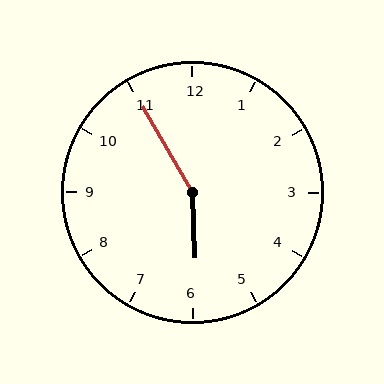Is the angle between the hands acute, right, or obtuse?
It is obtuse.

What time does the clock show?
5:55.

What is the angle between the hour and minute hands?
Approximately 152 degrees.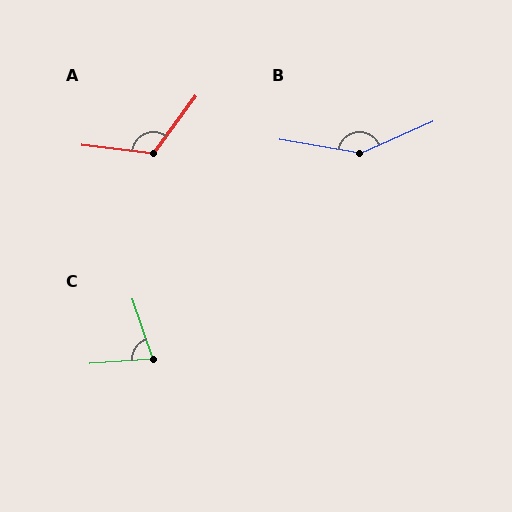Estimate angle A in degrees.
Approximately 120 degrees.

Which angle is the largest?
B, at approximately 147 degrees.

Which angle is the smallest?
C, at approximately 76 degrees.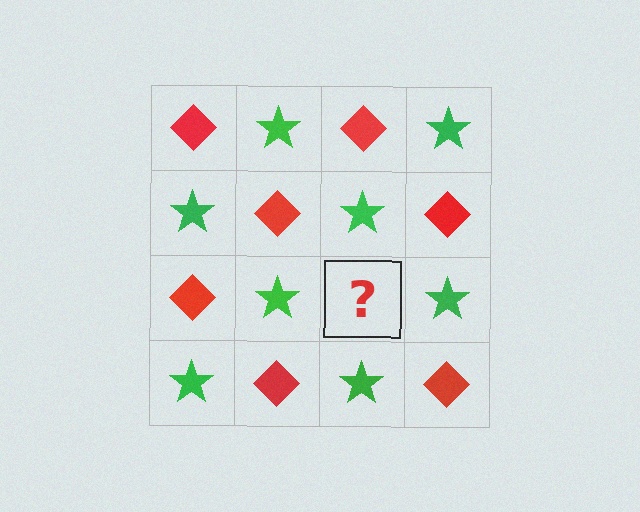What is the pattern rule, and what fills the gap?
The rule is that it alternates red diamond and green star in a checkerboard pattern. The gap should be filled with a red diamond.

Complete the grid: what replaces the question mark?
The question mark should be replaced with a red diamond.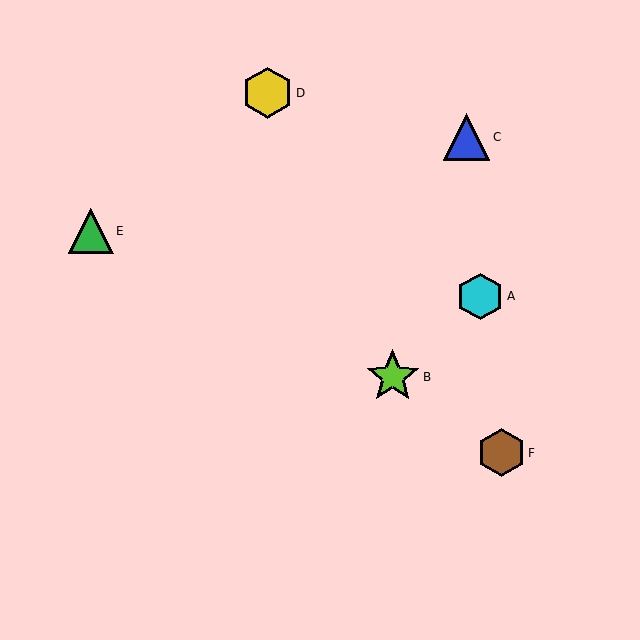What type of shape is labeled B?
Shape B is a lime star.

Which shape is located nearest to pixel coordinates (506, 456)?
The brown hexagon (labeled F) at (501, 453) is nearest to that location.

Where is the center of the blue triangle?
The center of the blue triangle is at (466, 137).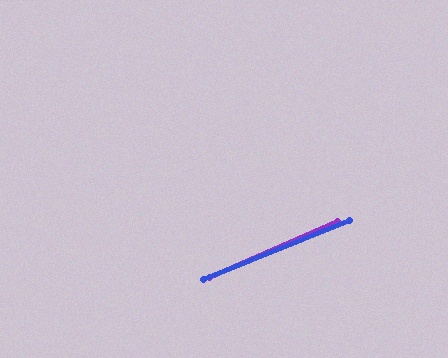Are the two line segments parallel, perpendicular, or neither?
Parallel — their directions differ by only 1.5°.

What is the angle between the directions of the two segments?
Approximately 1 degree.